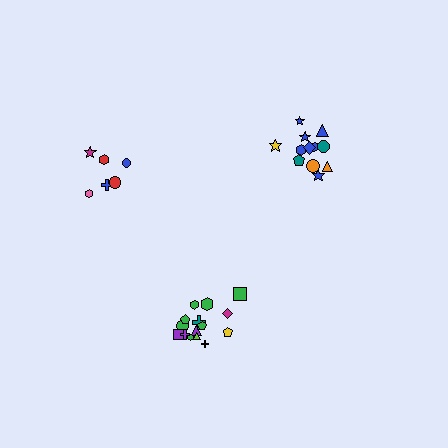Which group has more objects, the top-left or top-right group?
The top-right group.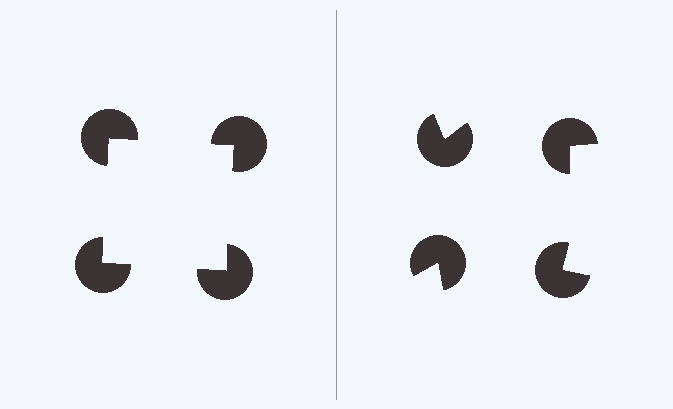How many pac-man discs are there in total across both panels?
8 — 4 on each side.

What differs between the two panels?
The pac-man discs are positioned identically on both sides; only the wedge orientations differ. On the left they align to a square; on the right they are misaligned.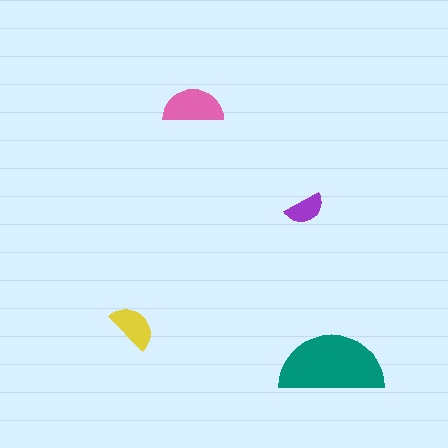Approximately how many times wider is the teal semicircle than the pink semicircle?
About 1.5 times wider.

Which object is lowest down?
The teal semicircle is bottommost.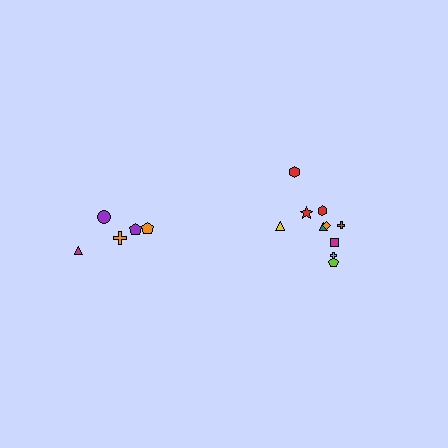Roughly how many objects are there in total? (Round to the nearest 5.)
Roughly 15 objects in total.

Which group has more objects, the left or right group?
The right group.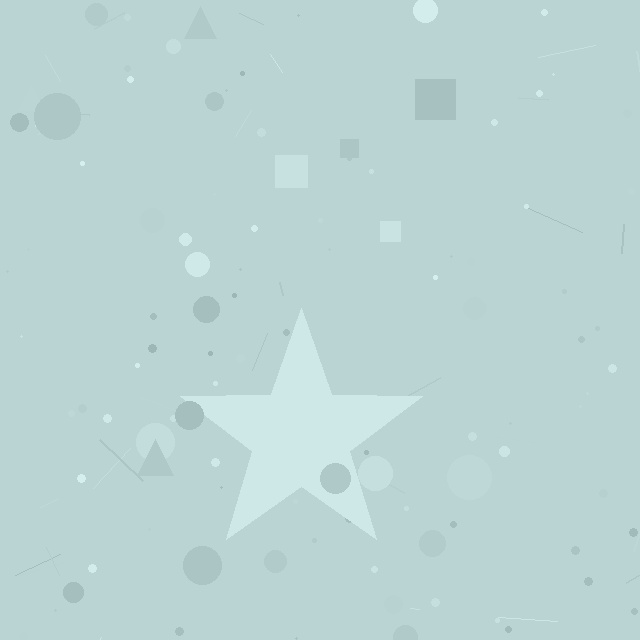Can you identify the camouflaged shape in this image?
The camouflaged shape is a star.